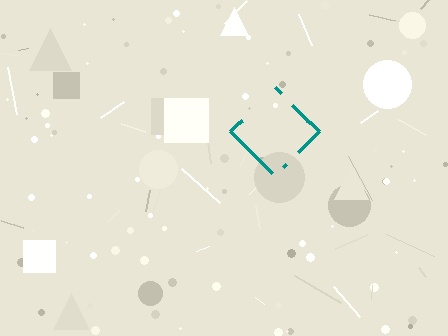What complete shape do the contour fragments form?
The contour fragments form a diamond.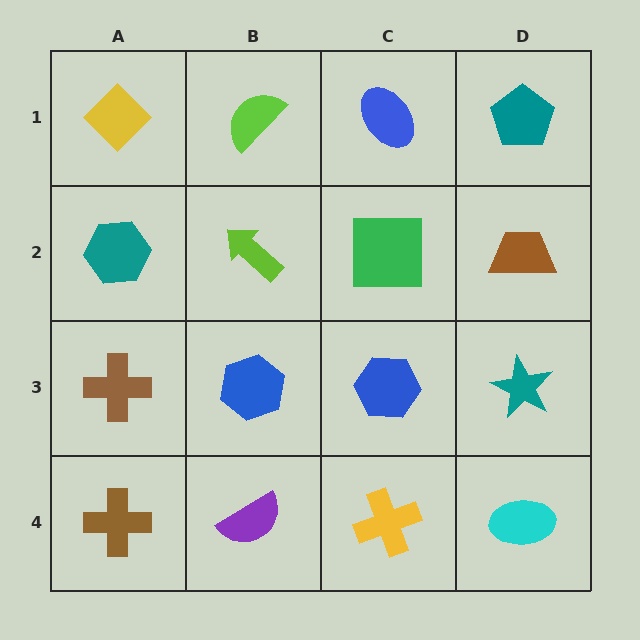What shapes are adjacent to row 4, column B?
A blue hexagon (row 3, column B), a brown cross (row 4, column A), a yellow cross (row 4, column C).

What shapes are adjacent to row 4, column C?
A blue hexagon (row 3, column C), a purple semicircle (row 4, column B), a cyan ellipse (row 4, column D).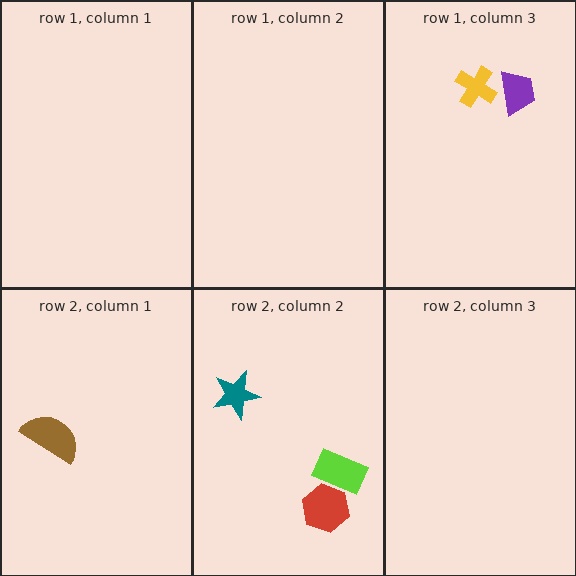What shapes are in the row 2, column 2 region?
The red hexagon, the teal star, the lime rectangle.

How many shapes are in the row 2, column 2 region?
3.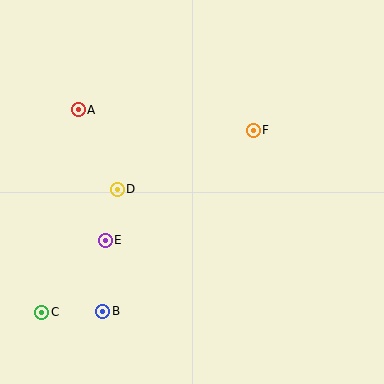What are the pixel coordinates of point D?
Point D is at (117, 189).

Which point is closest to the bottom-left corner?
Point C is closest to the bottom-left corner.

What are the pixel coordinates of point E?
Point E is at (105, 240).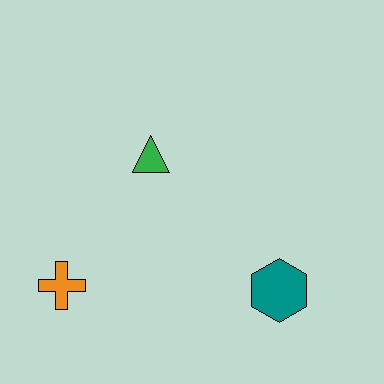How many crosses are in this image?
There is 1 cross.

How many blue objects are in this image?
There are no blue objects.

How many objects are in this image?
There are 3 objects.